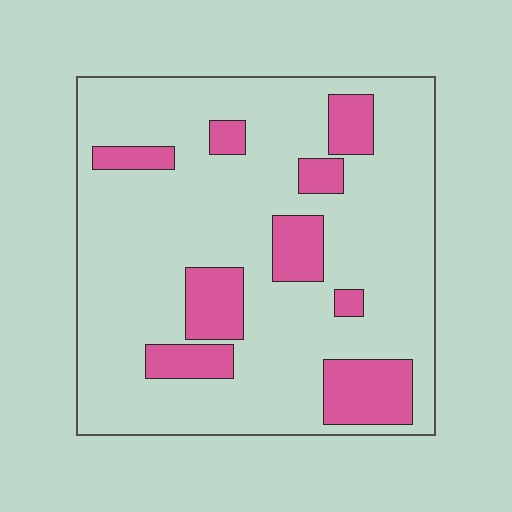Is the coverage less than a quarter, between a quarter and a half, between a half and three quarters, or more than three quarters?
Less than a quarter.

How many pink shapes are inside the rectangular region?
9.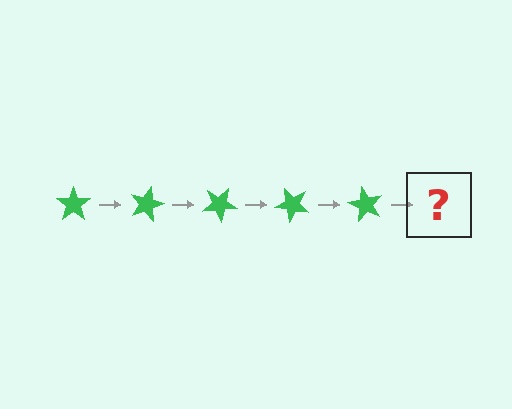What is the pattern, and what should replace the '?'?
The pattern is that the star rotates 15 degrees each step. The '?' should be a green star rotated 75 degrees.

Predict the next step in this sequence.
The next step is a green star rotated 75 degrees.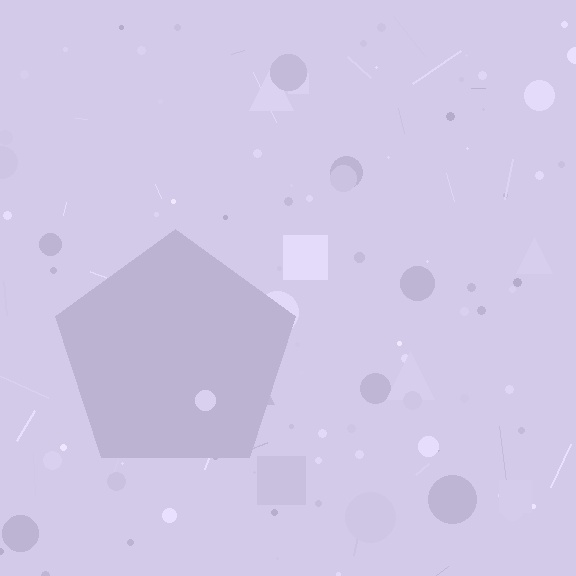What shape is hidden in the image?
A pentagon is hidden in the image.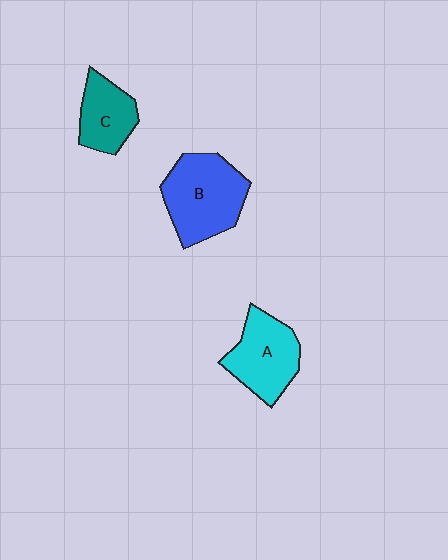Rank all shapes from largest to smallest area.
From largest to smallest: B (blue), A (cyan), C (teal).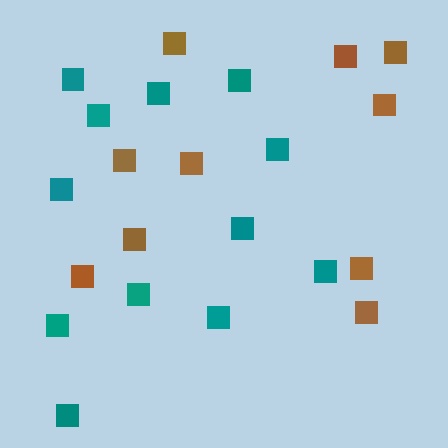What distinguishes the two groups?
There are 2 groups: one group of teal squares (12) and one group of brown squares (10).